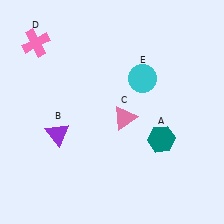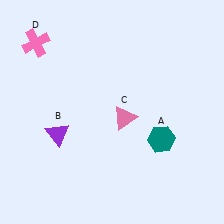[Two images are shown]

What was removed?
The cyan circle (E) was removed in Image 2.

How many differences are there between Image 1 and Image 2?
There is 1 difference between the two images.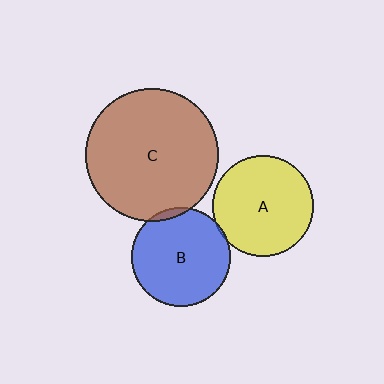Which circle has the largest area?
Circle C (brown).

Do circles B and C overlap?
Yes.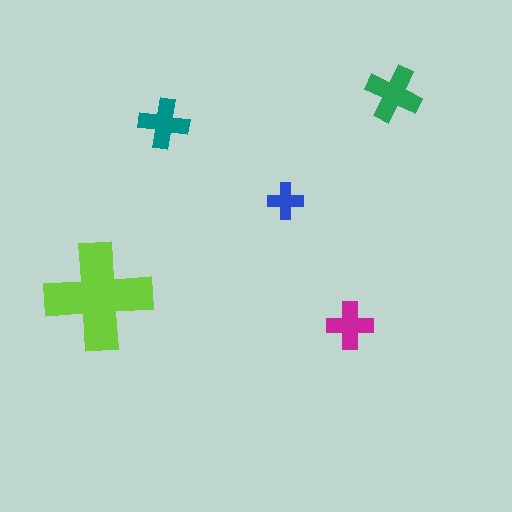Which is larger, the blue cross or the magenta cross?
The magenta one.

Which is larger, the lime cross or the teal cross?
The lime one.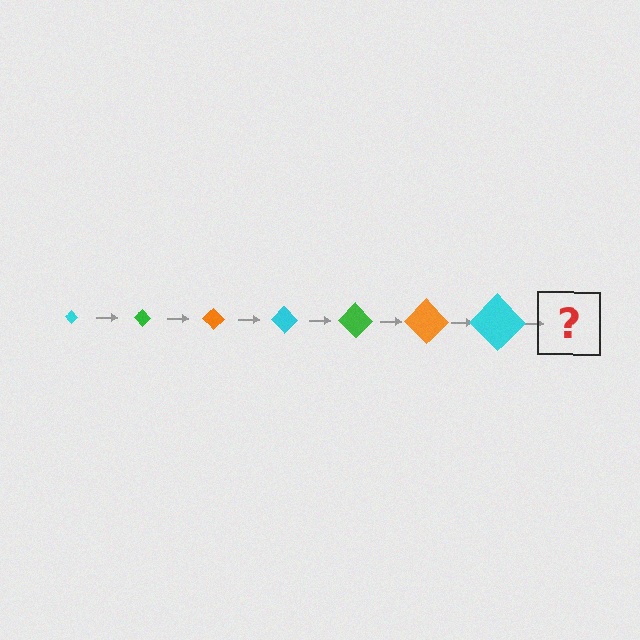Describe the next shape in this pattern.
It should be a green diamond, larger than the previous one.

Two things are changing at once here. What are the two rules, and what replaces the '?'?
The two rules are that the diamond grows larger each step and the color cycles through cyan, green, and orange. The '?' should be a green diamond, larger than the previous one.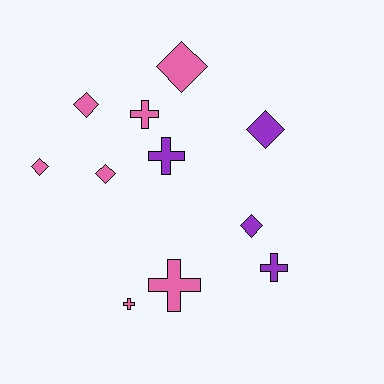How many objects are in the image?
There are 11 objects.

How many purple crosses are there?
There are 2 purple crosses.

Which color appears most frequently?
Pink, with 7 objects.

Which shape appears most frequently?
Diamond, with 6 objects.